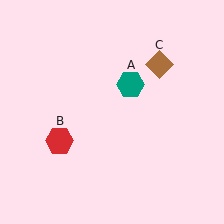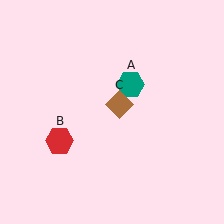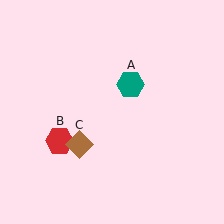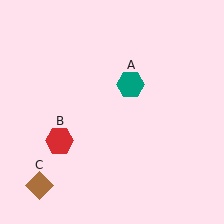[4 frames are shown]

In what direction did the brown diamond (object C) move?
The brown diamond (object C) moved down and to the left.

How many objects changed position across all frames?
1 object changed position: brown diamond (object C).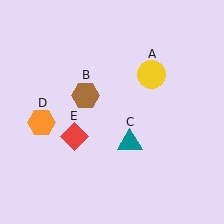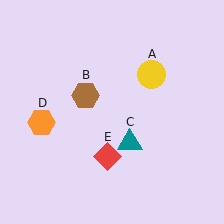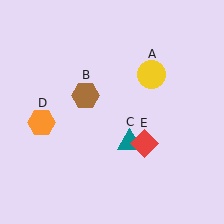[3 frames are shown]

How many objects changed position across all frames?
1 object changed position: red diamond (object E).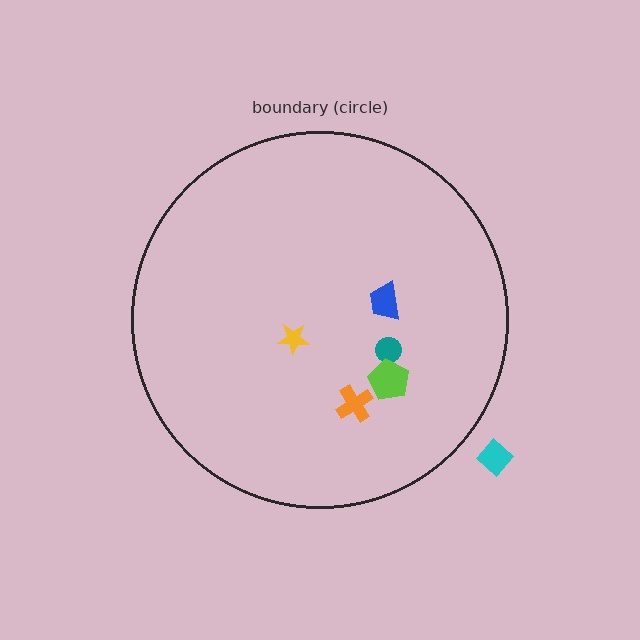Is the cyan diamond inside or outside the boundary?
Outside.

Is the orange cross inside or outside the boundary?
Inside.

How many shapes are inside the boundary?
5 inside, 1 outside.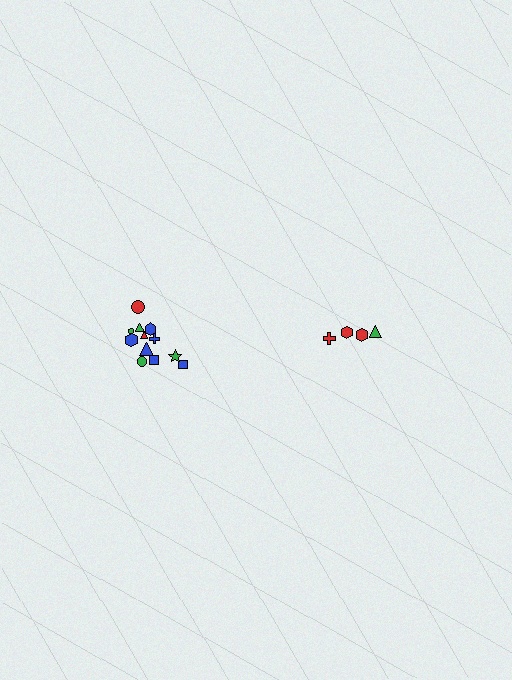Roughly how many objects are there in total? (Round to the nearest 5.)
Roughly 15 objects in total.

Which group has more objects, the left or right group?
The left group.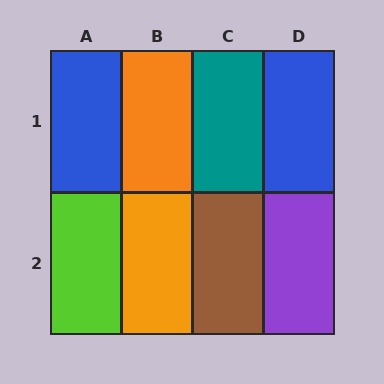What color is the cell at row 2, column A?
Lime.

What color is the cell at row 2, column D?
Purple.